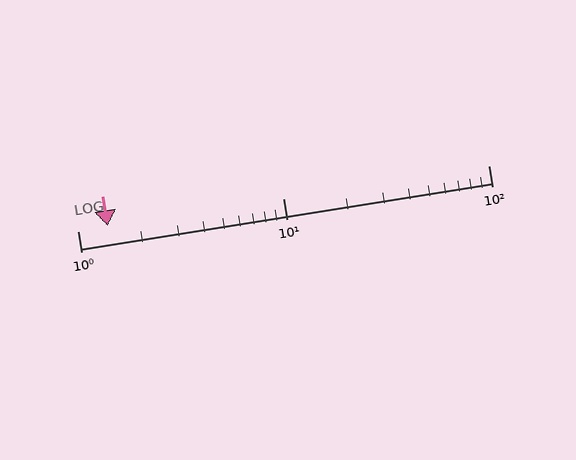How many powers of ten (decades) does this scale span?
The scale spans 2 decades, from 1 to 100.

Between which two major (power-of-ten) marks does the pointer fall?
The pointer is between 1 and 10.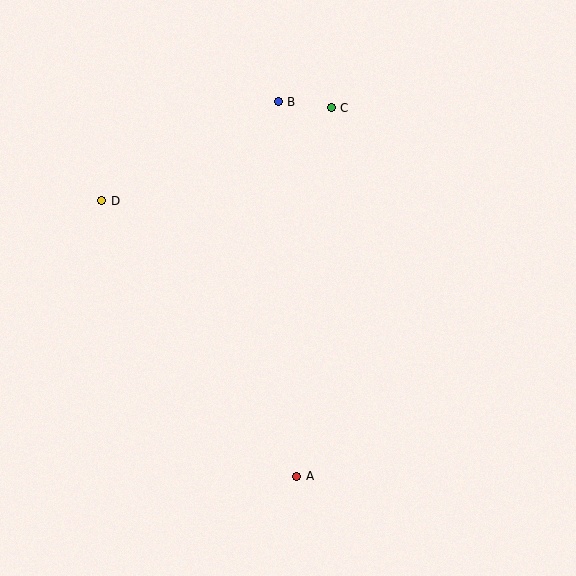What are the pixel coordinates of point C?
Point C is at (331, 108).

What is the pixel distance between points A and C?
The distance between A and C is 370 pixels.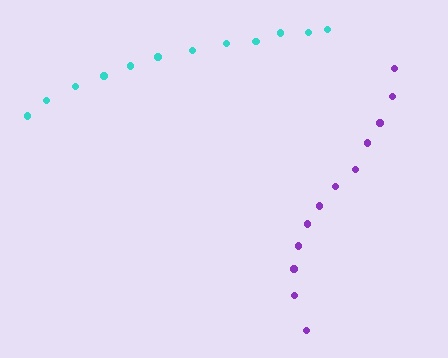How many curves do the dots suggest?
There are 2 distinct paths.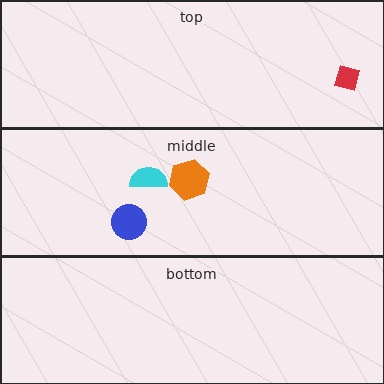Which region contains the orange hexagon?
The middle region.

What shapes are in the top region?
The red diamond.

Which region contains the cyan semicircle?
The middle region.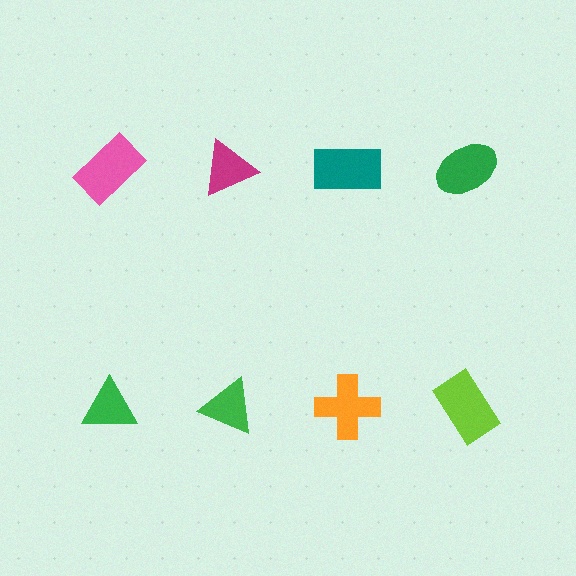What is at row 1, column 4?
A green ellipse.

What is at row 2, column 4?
A lime rectangle.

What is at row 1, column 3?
A teal rectangle.